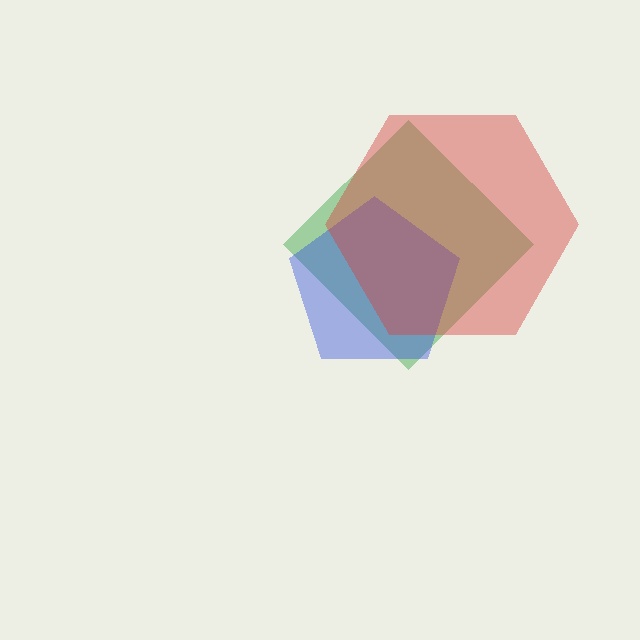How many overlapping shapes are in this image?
There are 3 overlapping shapes in the image.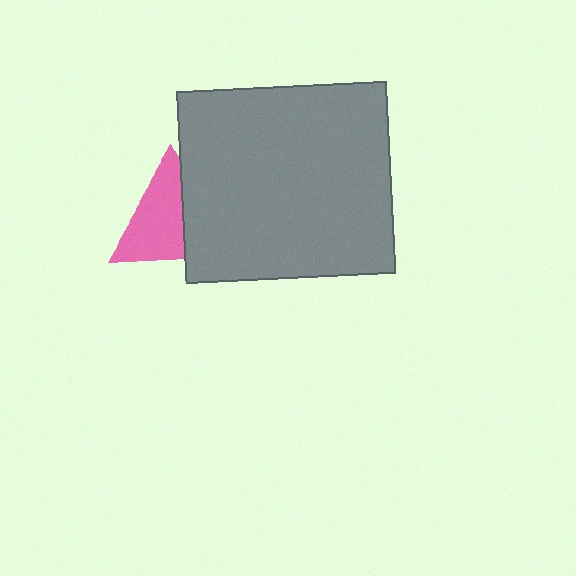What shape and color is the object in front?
The object in front is a gray rectangle.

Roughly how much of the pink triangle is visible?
About half of it is visible (roughly 61%).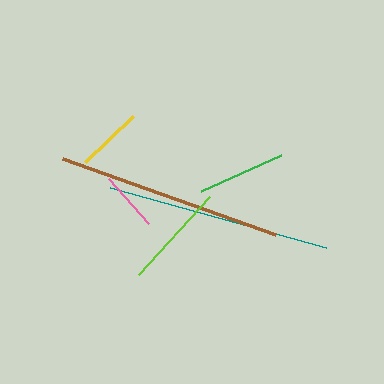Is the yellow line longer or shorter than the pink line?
The yellow line is longer than the pink line.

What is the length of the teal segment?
The teal segment is approximately 224 pixels long.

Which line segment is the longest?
The brown line is the longest at approximately 226 pixels.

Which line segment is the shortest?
The pink line is the shortest at approximately 60 pixels.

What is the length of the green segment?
The green segment is approximately 88 pixels long.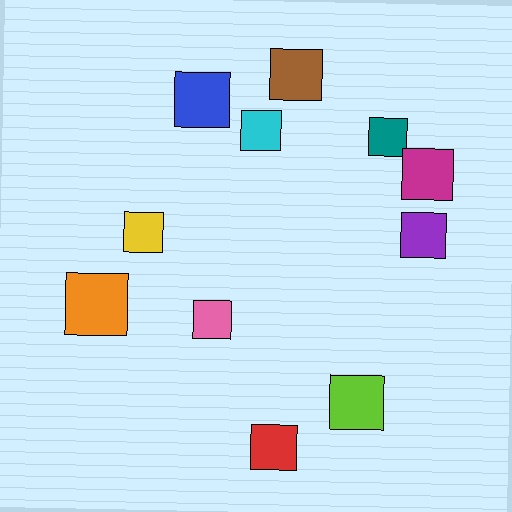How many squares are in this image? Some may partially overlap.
There are 11 squares.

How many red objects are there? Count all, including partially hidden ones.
There is 1 red object.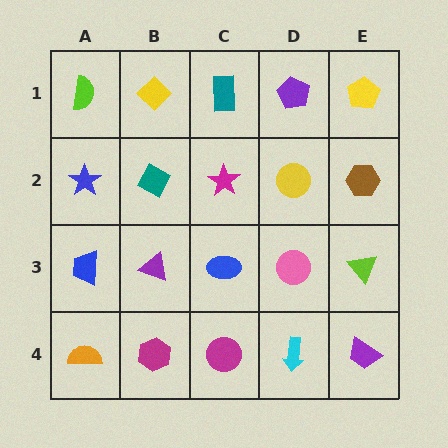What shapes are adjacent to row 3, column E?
A brown hexagon (row 2, column E), a purple trapezoid (row 4, column E), a pink circle (row 3, column D).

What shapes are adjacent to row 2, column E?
A yellow pentagon (row 1, column E), a lime triangle (row 3, column E), a yellow circle (row 2, column D).